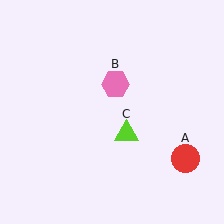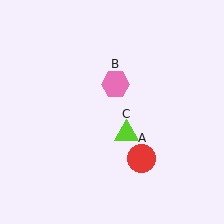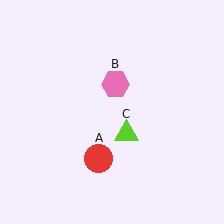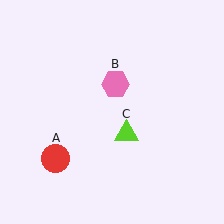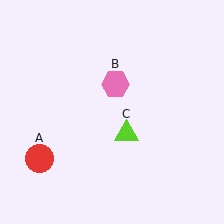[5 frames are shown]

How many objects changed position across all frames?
1 object changed position: red circle (object A).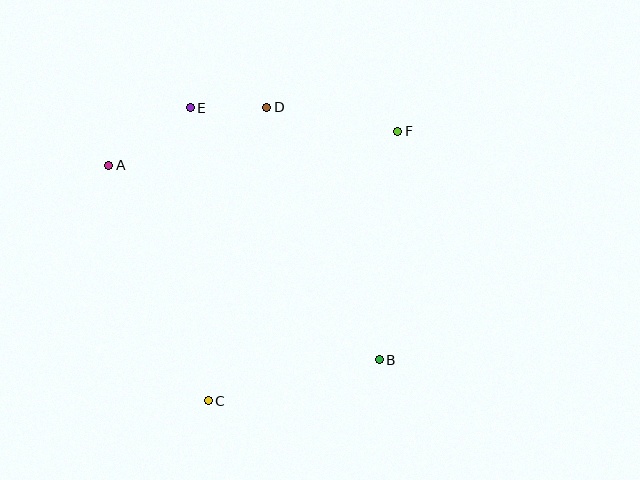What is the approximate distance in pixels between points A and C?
The distance between A and C is approximately 256 pixels.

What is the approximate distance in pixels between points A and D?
The distance between A and D is approximately 168 pixels.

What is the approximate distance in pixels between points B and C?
The distance between B and C is approximately 176 pixels.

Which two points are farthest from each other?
Points A and B are farthest from each other.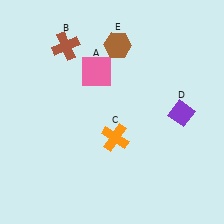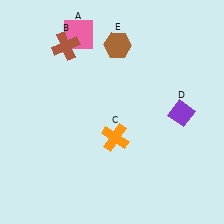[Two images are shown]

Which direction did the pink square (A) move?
The pink square (A) moved up.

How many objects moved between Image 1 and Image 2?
1 object moved between the two images.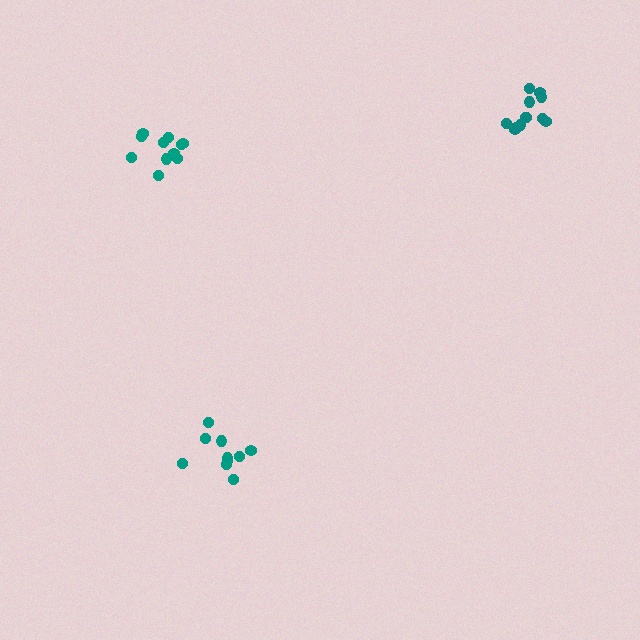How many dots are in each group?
Group 1: 12 dots, Group 2: 10 dots, Group 3: 11 dots (33 total).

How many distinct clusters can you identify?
There are 3 distinct clusters.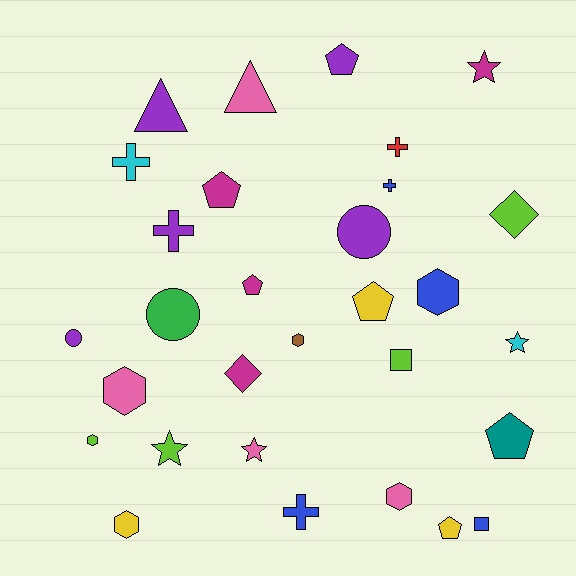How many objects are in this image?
There are 30 objects.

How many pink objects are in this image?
There are 4 pink objects.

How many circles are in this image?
There are 3 circles.